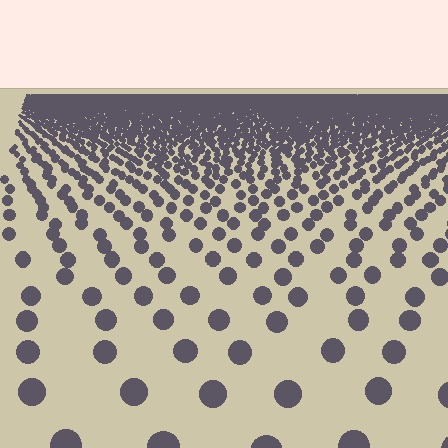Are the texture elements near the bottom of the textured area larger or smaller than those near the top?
Larger. Near the bottom, elements are closer to the viewer and appear at a bigger on-screen size.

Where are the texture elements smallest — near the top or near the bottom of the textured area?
Near the top.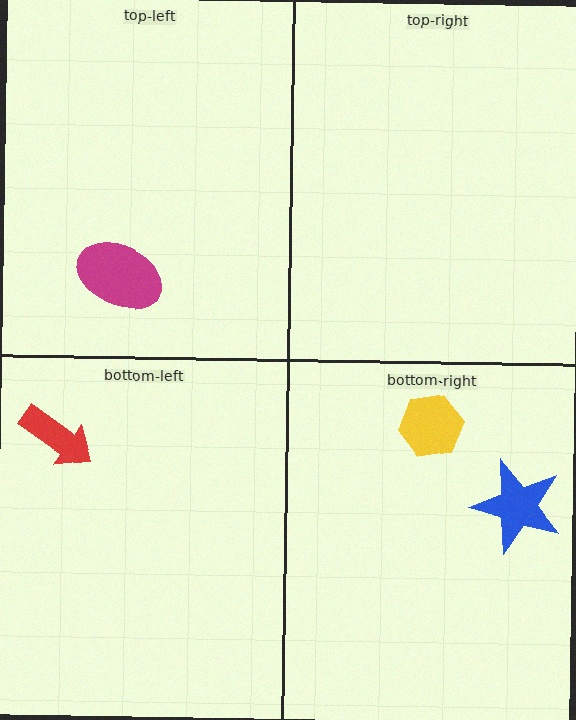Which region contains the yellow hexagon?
The bottom-right region.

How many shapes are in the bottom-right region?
2.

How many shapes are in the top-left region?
1.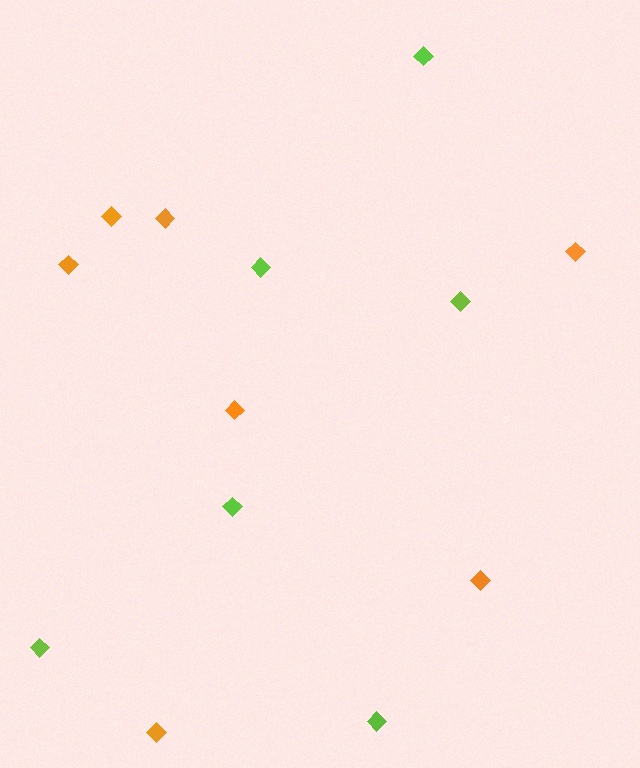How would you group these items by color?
There are 2 groups: one group of lime diamonds (6) and one group of orange diamonds (7).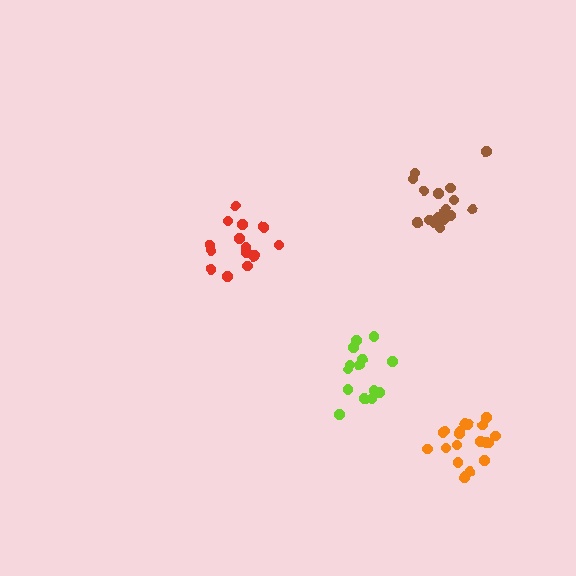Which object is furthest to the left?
The red cluster is leftmost.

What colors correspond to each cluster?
The clusters are colored: red, lime, orange, brown.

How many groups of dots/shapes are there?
There are 4 groups.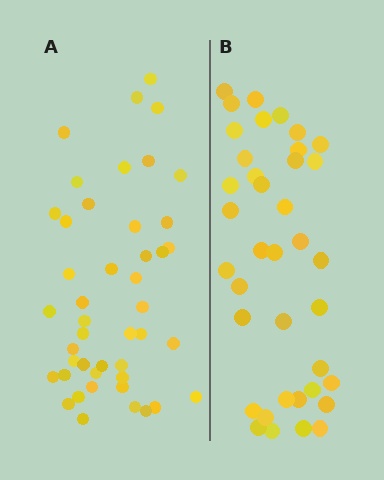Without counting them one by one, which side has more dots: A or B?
Region A (the left region) has more dots.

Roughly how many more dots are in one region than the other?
Region A has roughly 8 or so more dots than region B.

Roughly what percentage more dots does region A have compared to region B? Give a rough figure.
About 20% more.